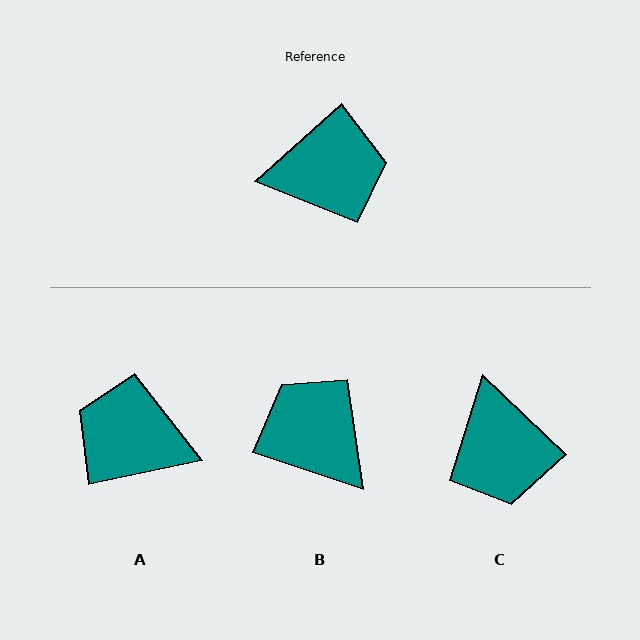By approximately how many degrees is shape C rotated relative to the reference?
Approximately 85 degrees clockwise.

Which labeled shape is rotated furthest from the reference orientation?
A, about 150 degrees away.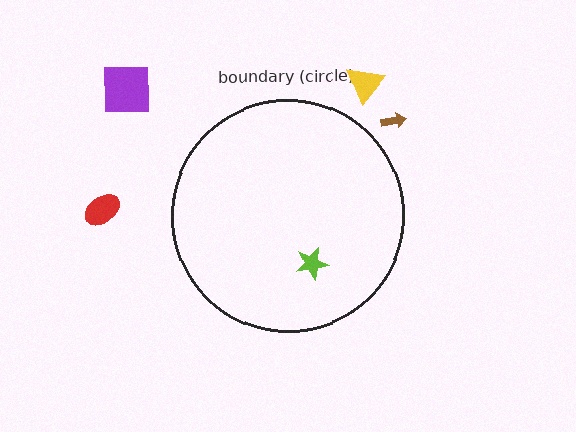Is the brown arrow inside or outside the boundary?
Outside.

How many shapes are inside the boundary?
1 inside, 4 outside.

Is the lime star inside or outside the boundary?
Inside.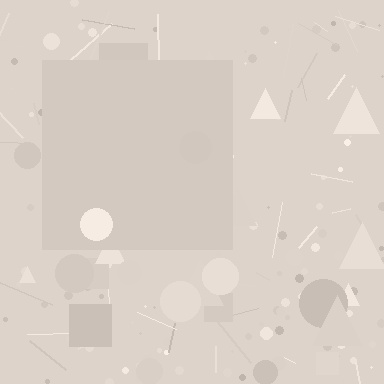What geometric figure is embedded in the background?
A square is embedded in the background.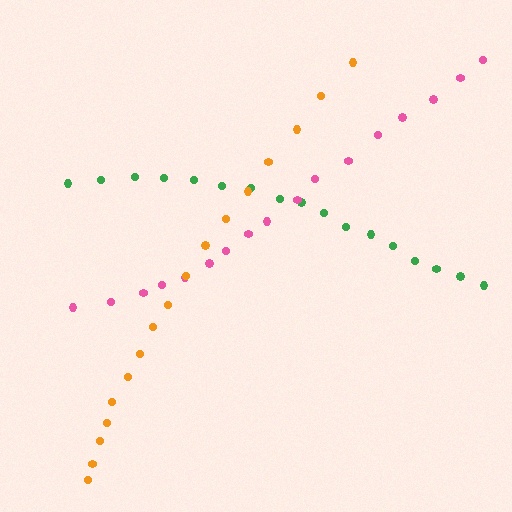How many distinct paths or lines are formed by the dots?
There are 3 distinct paths.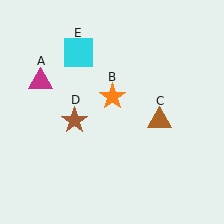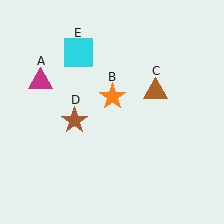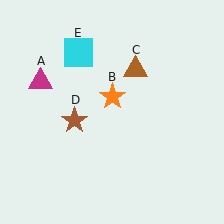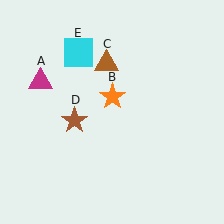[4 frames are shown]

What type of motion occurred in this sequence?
The brown triangle (object C) rotated counterclockwise around the center of the scene.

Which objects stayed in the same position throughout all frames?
Magenta triangle (object A) and orange star (object B) and brown star (object D) and cyan square (object E) remained stationary.